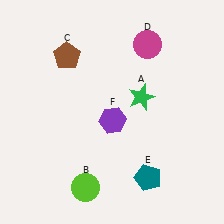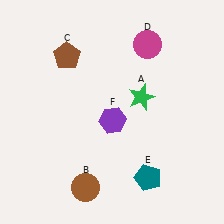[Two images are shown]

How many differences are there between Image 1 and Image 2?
There is 1 difference between the two images.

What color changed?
The circle (B) changed from lime in Image 1 to brown in Image 2.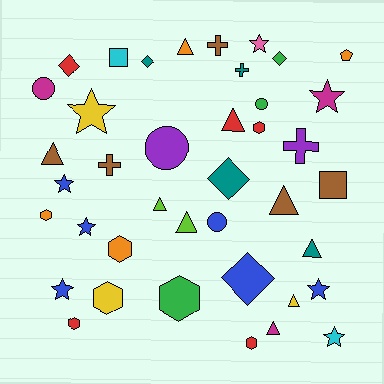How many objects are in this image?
There are 40 objects.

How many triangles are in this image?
There are 9 triangles.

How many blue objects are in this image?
There are 6 blue objects.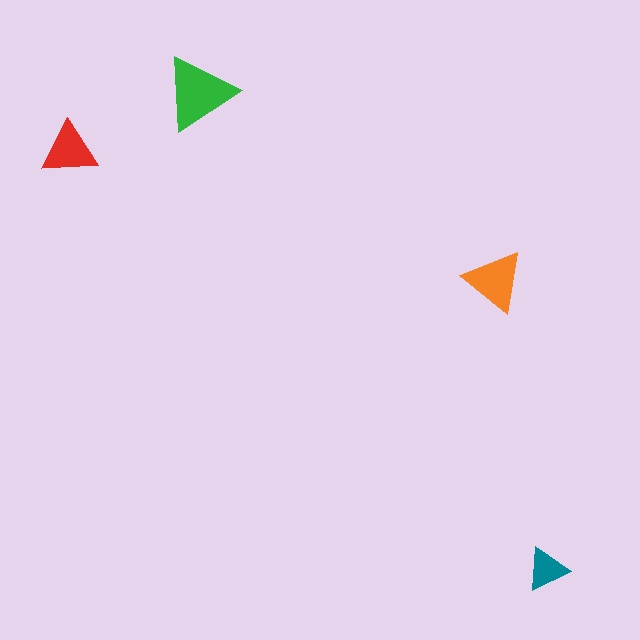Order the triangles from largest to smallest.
the green one, the orange one, the red one, the teal one.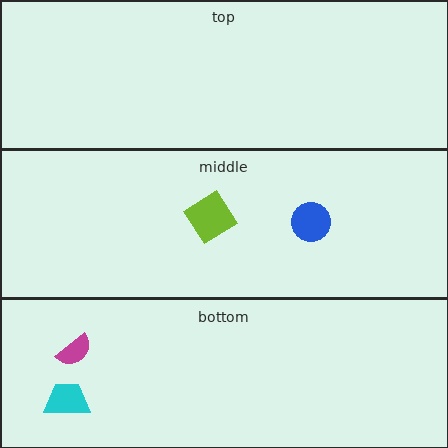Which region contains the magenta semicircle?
The bottom region.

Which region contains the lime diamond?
The middle region.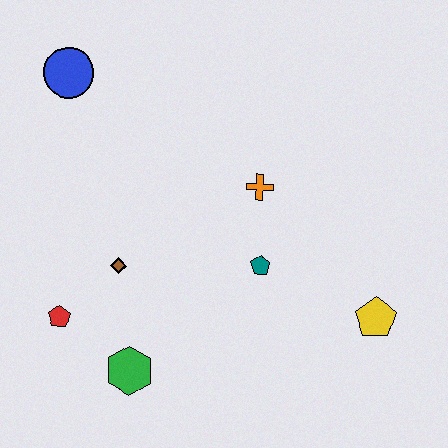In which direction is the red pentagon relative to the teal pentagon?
The red pentagon is to the left of the teal pentagon.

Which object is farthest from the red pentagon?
The yellow pentagon is farthest from the red pentagon.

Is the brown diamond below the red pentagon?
No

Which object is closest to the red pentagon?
The brown diamond is closest to the red pentagon.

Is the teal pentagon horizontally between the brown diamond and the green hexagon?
No